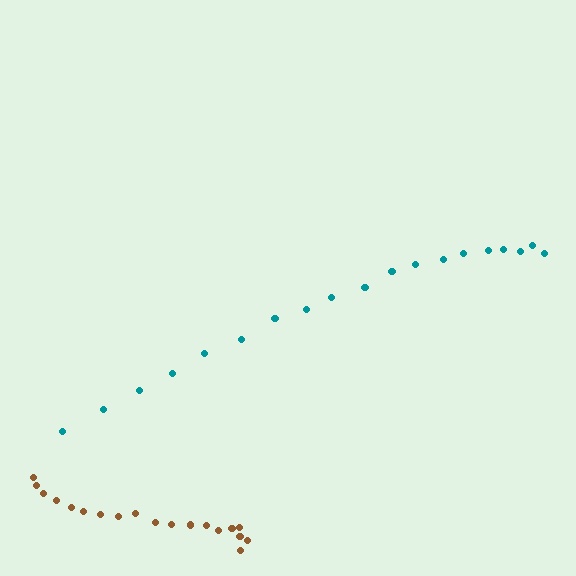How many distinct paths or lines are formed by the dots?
There are 2 distinct paths.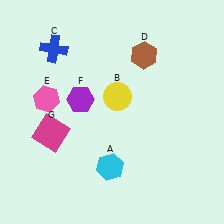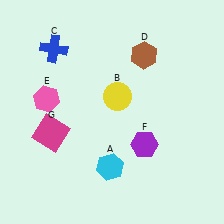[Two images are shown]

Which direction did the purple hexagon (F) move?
The purple hexagon (F) moved right.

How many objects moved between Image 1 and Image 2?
1 object moved between the two images.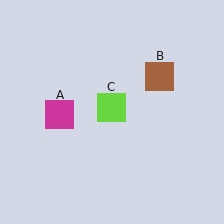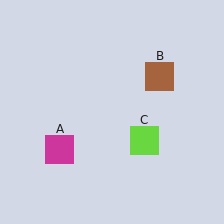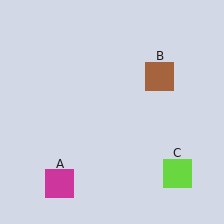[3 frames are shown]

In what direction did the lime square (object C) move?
The lime square (object C) moved down and to the right.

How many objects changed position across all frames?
2 objects changed position: magenta square (object A), lime square (object C).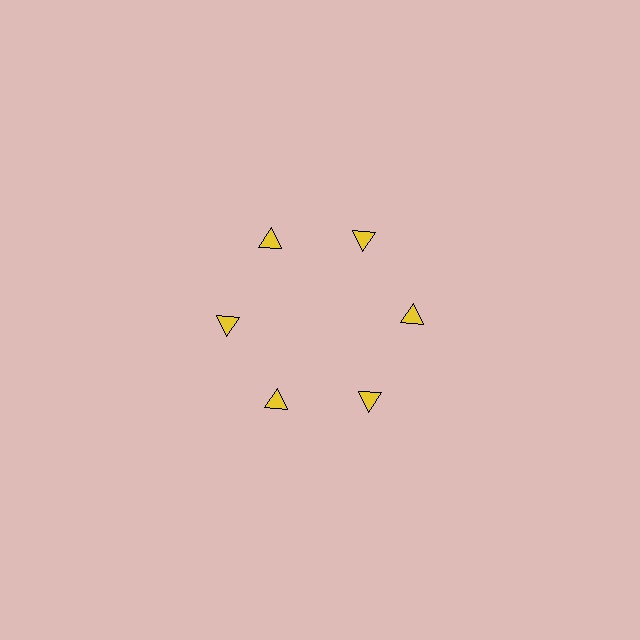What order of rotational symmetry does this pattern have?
This pattern has 6-fold rotational symmetry.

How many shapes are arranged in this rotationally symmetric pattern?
There are 6 shapes, arranged in 6 groups of 1.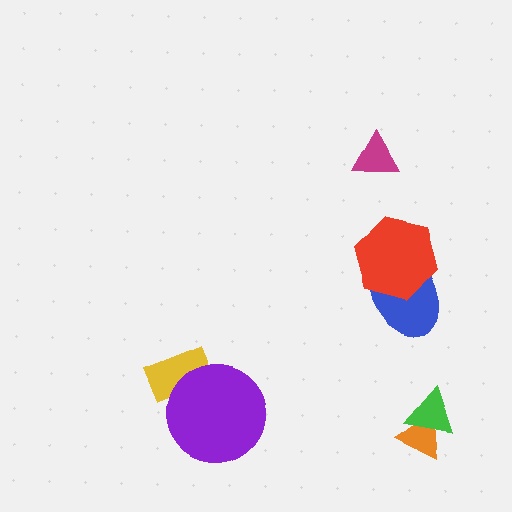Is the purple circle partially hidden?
No, no other shape covers it.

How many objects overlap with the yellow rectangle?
1 object overlaps with the yellow rectangle.